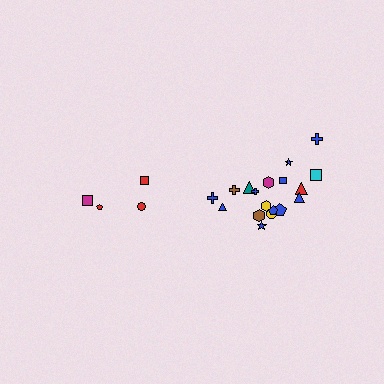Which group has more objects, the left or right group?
The right group.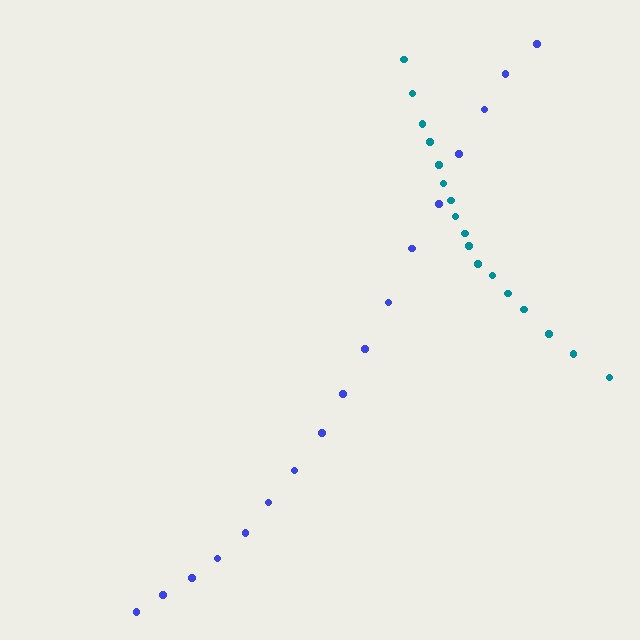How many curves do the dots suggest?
There are 2 distinct paths.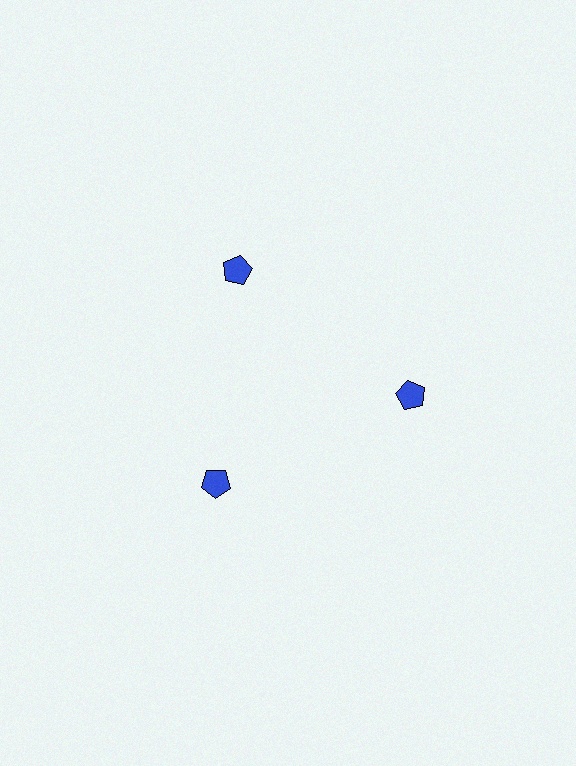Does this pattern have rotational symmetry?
Yes, this pattern has 3-fold rotational symmetry. It looks the same after rotating 120 degrees around the center.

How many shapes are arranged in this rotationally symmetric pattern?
There are 3 shapes, arranged in 3 groups of 1.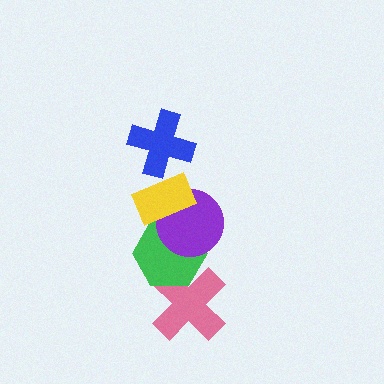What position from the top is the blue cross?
The blue cross is 1st from the top.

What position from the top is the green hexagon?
The green hexagon is 4th from the top.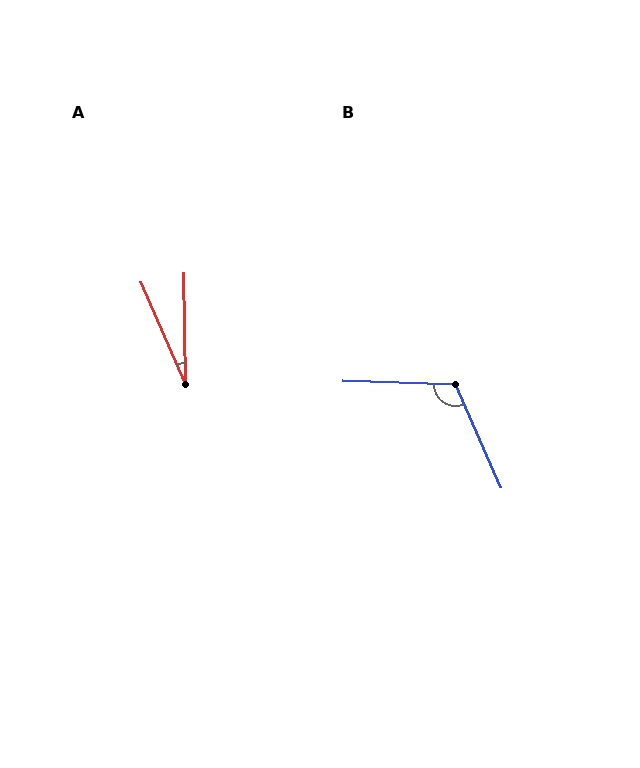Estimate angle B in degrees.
Approximately 116 degrees.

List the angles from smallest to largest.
A (23°), B (116°).